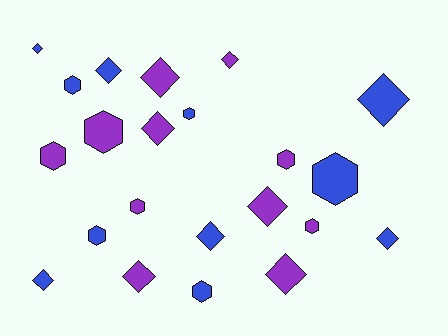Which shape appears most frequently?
Diamond, with 12 objects.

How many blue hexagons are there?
There are 5 blue hexagons.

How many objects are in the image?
There are 22 objects.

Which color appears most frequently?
Purple, with 11 objects.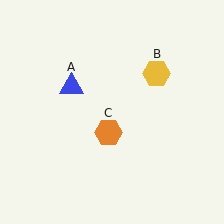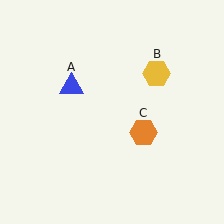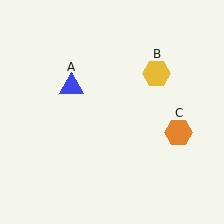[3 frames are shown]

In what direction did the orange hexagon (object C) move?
The orange hexagon (object C) moved right.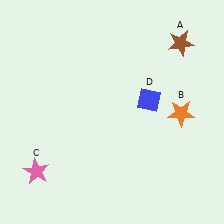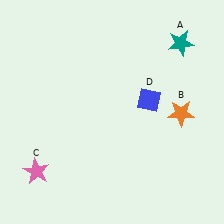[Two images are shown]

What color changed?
The star (A) changed from brown in Image 1 to teal in Image 2.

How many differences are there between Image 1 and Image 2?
There is 1 difference between the two images.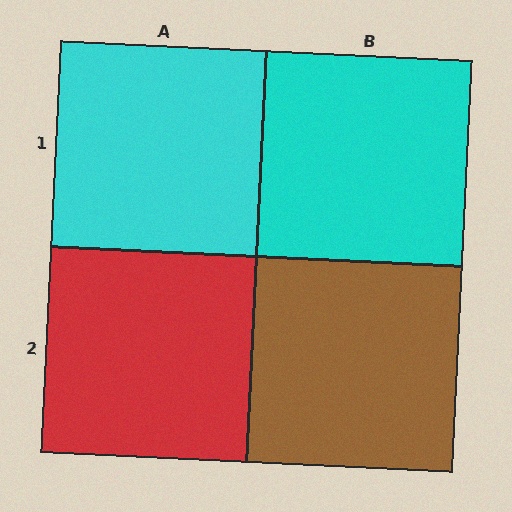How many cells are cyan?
2 cells are cyan.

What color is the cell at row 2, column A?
Red.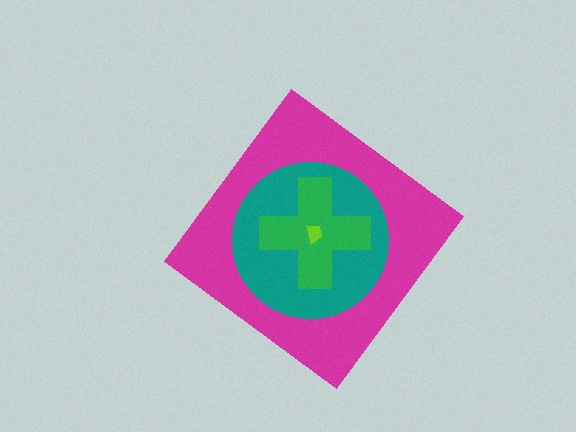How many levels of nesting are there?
4.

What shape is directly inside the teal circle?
The green cross.